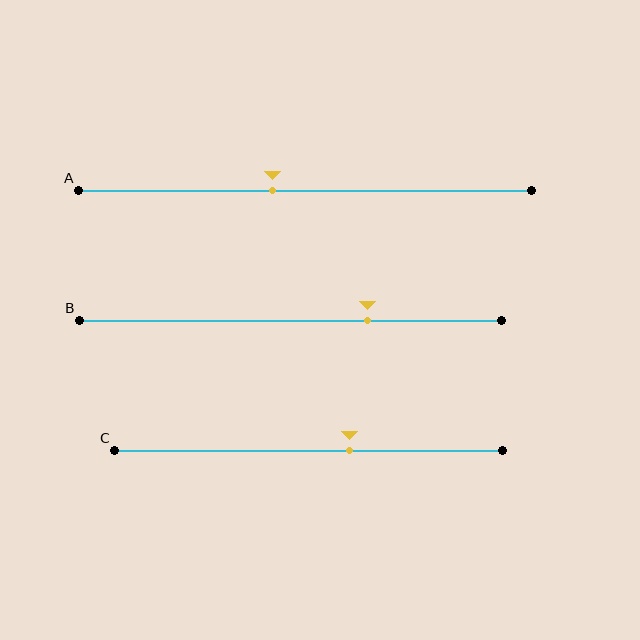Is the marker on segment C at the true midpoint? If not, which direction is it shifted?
No, the marker on segment C is shifted to the right by about 10% of the segment length.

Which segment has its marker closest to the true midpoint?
Segment A has its marker closest to the true midpoint.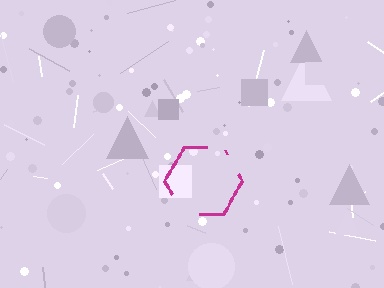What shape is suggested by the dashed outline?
The dashed outline suggests a hexagon.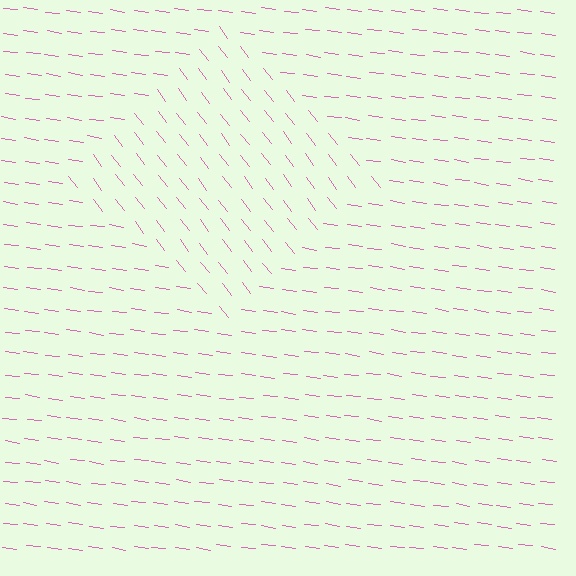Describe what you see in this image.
The image is filled with small pink line segments. A diamond region in the image has lines oriented differently from the surrounding lines, creating a visible texture boundary.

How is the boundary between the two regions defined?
The boundary is defined purely by a change in line orientation (approximately 45 degrees difference). All lines are the same color and thickness.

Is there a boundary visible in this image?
Yes, there is a texture boundary formed by a change in line orientation.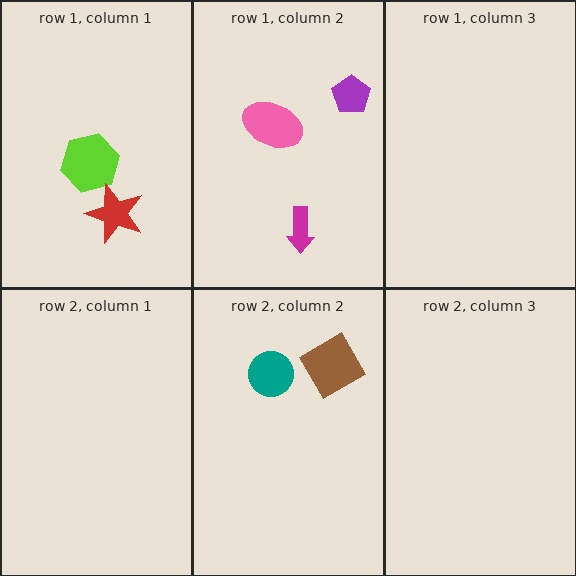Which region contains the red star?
The row 1, column 1 region.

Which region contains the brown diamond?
The row 2, column 2 region.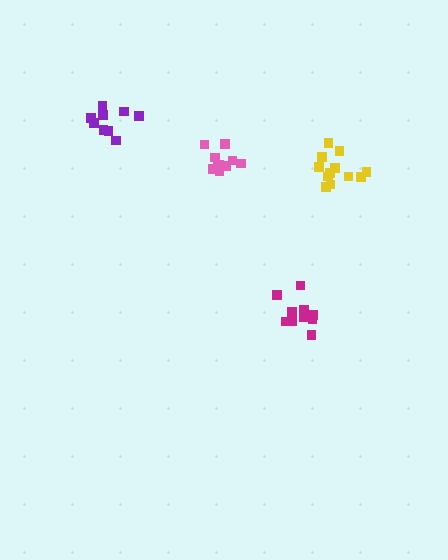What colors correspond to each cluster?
The clusters are colored: yellow, purple, magenta, pink.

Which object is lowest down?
The magenta cluster is bottommost.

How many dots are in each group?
Group 1: 12 dots, Group 2: 9 dots, Group 3: 10 dots, Group 4: 10 dots (41 total).